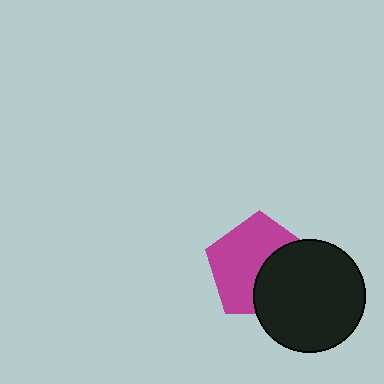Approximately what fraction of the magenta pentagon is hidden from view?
Roughly 39% of the magenta pentagon is hidden behind the black circle.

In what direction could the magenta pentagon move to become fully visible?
The magenta pentagon could move toward the upper-left. That would shift it out from behind the black circle entirely.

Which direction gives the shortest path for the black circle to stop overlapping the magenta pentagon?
Moving toward the lower-right gives the shortest separation.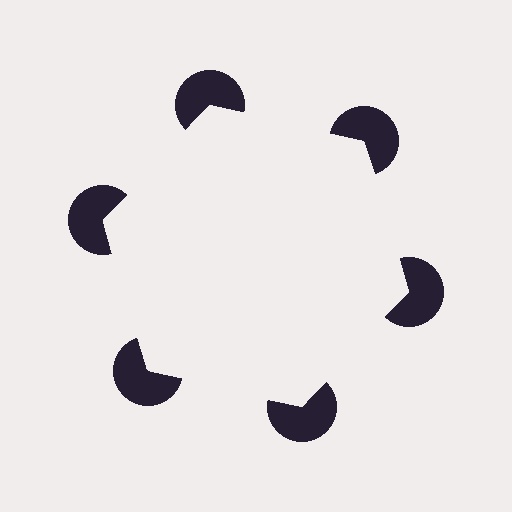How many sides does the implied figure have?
6 sides.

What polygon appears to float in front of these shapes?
An illusory hexagon — its edges are inferred from the aligned wedge cuts in the pac-man discs, not physically drawn.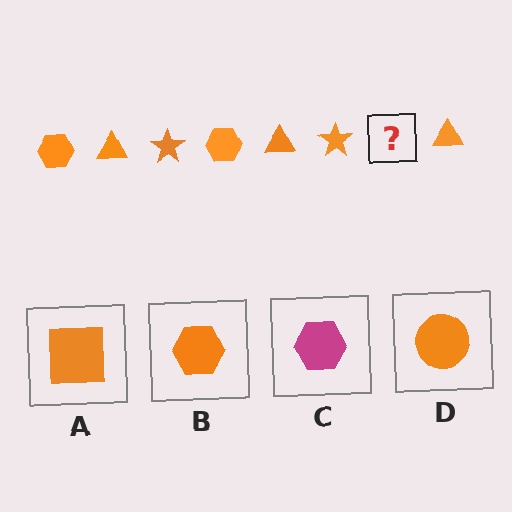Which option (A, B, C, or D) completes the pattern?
B.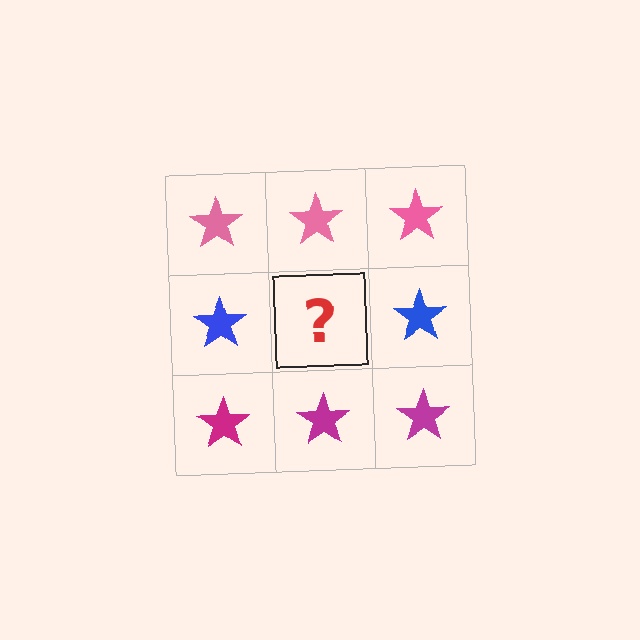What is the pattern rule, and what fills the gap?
The rule is that each row has a consistent color. The gap should be filled with a blue star.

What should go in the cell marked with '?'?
The missing cell should contain a blue star.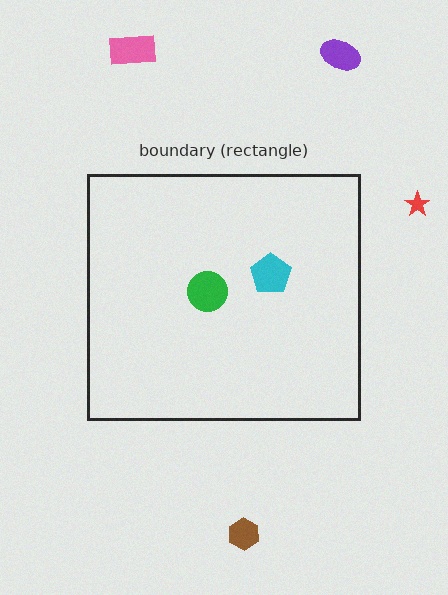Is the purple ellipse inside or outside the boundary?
Outside.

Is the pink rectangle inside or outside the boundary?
Outside.